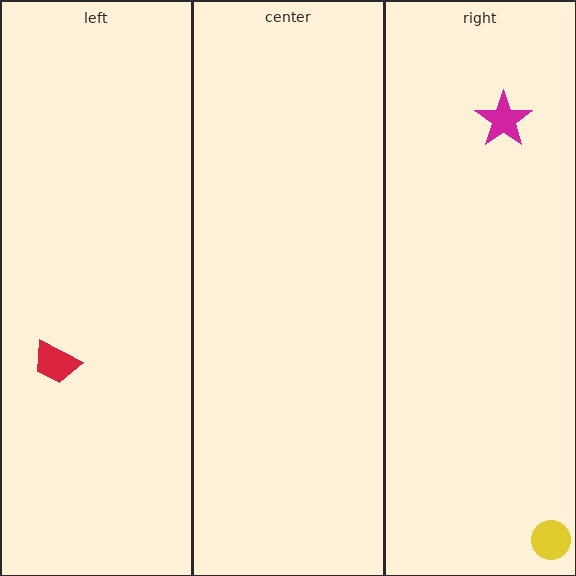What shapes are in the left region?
The red trapezoid.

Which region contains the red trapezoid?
The left region.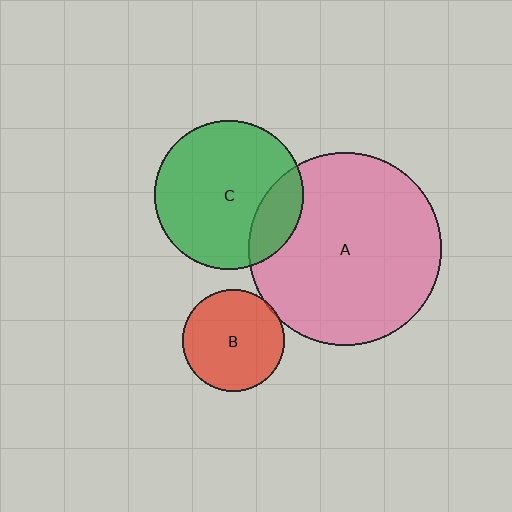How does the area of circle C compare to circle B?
Approximately 2.1 times.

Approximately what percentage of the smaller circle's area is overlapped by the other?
Approximately 5%.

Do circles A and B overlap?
Yes.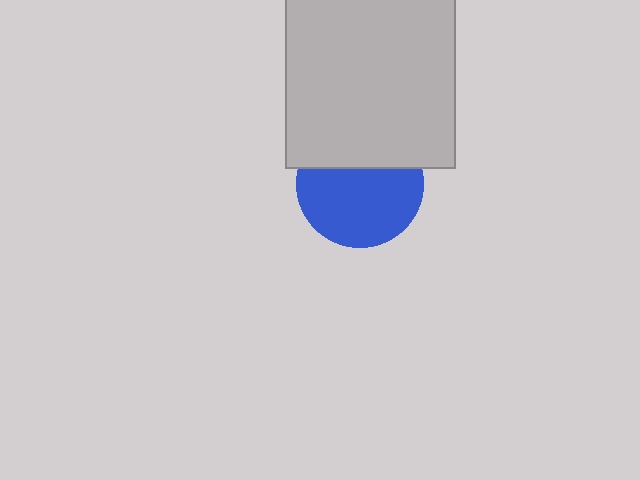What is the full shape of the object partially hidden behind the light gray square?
The partially hidden object is a blue circle.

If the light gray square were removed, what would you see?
You would see the complete blue circle.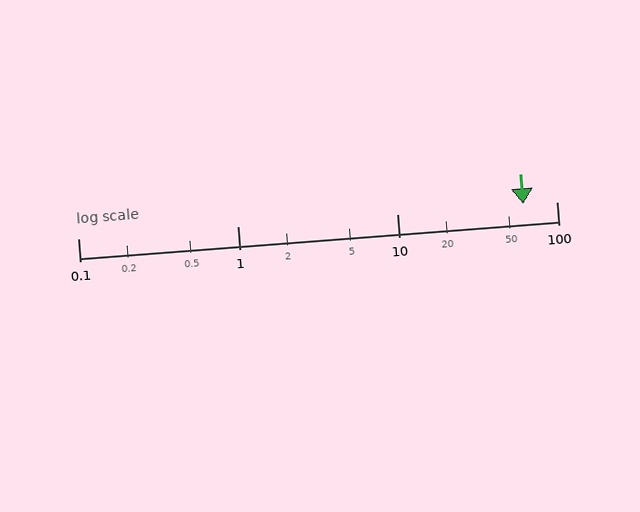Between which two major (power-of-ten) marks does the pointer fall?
The pointer is between 10 and 100.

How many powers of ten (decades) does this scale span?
The scale spans 3 decades, from 0.1 to 100.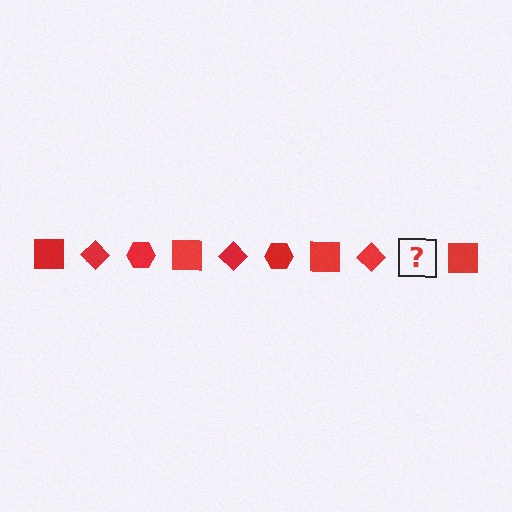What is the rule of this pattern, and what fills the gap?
The rule is that the pattern cycles through square, diamond, hexagon shapes in red. The gap should be filled with a red hexagon.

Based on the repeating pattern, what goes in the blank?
The blank should be a red hexagon.